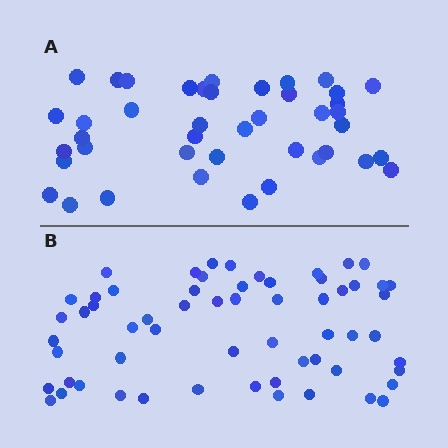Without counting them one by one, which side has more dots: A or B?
Region B (the bottom region) has more dots.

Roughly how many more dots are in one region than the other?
Region B has approximately 20 more dots than region A.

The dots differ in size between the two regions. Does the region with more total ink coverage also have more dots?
No. Region A has more total ink coverage because its dots are larger, but region B actually contains more individual dots. Total area can be misleading — the number of items is what matters here.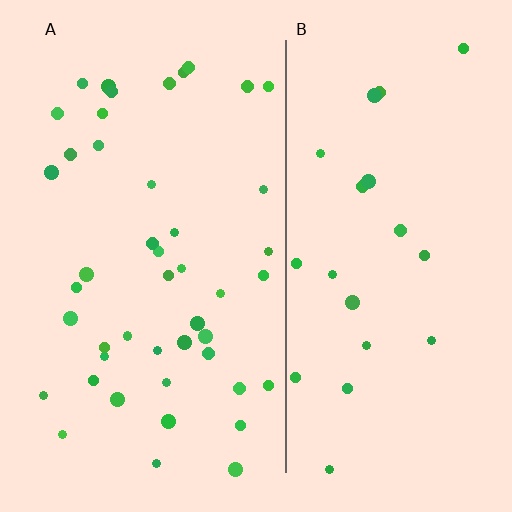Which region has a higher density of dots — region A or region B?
A (the left).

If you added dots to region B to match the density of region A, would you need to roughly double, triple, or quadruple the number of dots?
Approximately double.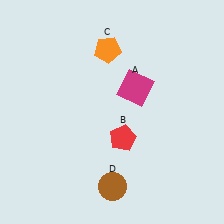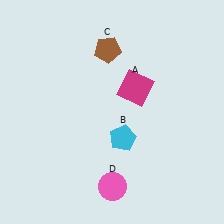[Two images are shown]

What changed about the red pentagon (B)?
In Image 1, B is red. In Image 2, it changed to cyan.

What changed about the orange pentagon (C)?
In Image 1, C is orange. In Image 2, it changed to brown.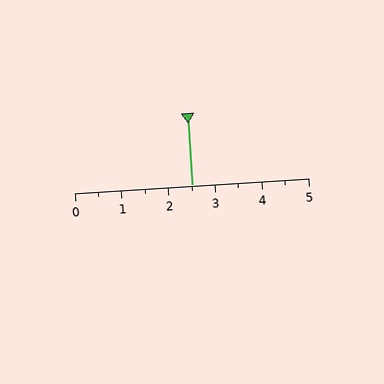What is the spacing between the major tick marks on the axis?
The major ticks are spaced 1 apart.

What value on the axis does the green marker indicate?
The marker indicates approximately 2.5.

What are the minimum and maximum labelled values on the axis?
The axis runs from 0 to 5.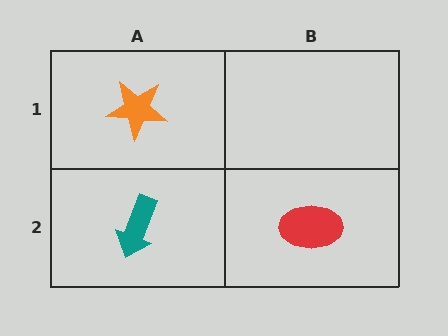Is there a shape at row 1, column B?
No, that cell is empty.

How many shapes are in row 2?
2 shapes.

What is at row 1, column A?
An orange star.